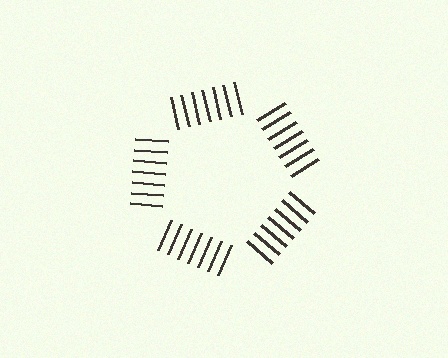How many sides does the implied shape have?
5 sides — the line-ends trace a pentagon.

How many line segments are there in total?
35 — 7 along each of the 5 edges.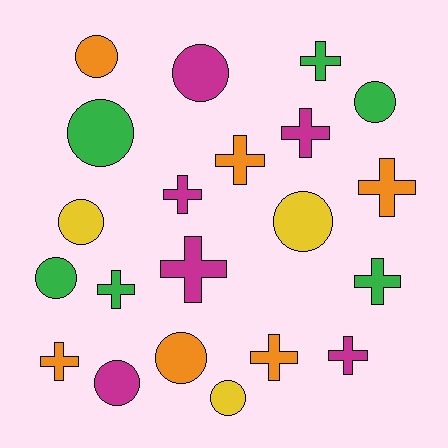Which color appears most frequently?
Orange, with 6 objects.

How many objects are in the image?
There are 21 objects.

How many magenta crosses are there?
There are 4 magenta crosses.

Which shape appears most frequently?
Cross, with 11 objects.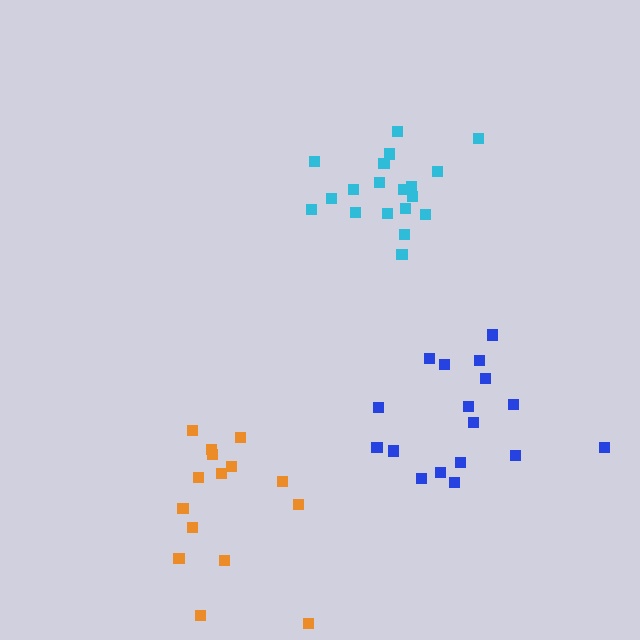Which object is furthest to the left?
The orange cluster is leftmost.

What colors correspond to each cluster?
The clusters are colored: blue, orange, cyan.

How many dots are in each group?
Group 1: 17 dots, Group 2: 15 dots, Group 3: 19 dots (51 total).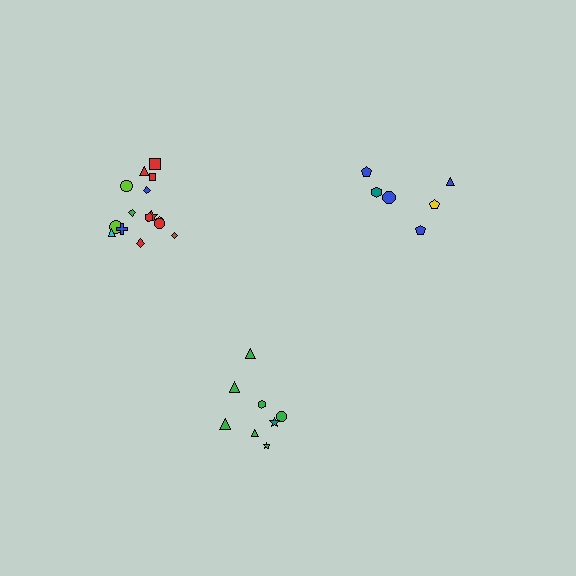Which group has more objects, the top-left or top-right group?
The top-left group.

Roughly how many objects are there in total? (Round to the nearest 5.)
Roughly 30 objects in total.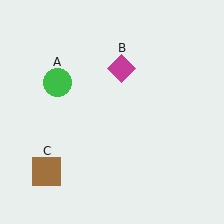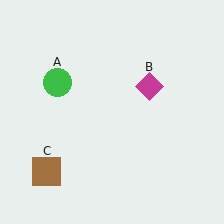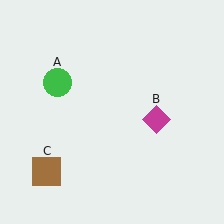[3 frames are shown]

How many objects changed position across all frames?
1 object changed position: magenta diamond (object B).